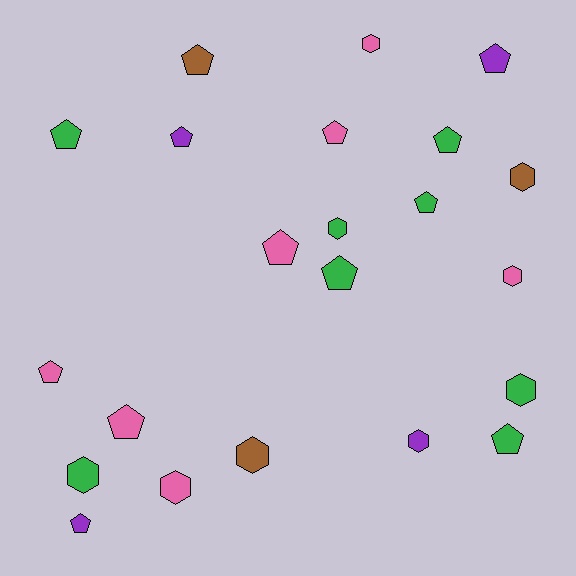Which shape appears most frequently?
Pentagon, with 13 objects.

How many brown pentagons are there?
There is 1 brown pentagon.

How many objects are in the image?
There are 22 objects.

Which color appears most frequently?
Green, with 8 objects.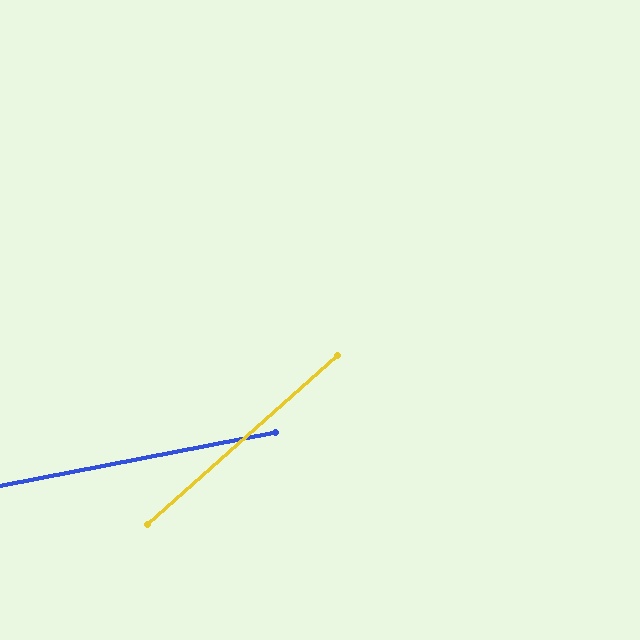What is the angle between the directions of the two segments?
Approximately 31 degrees.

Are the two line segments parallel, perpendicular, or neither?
Neither parallel nor perpendicular — they differ by about 31°.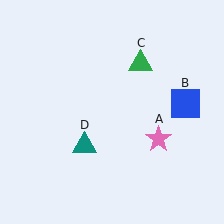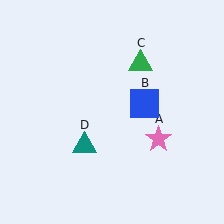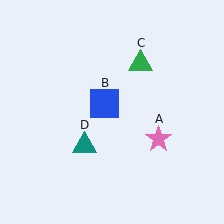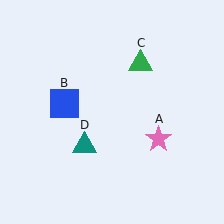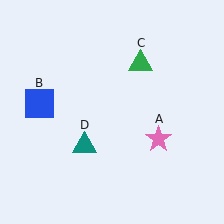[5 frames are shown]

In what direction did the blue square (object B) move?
The blue square (object B) moved left.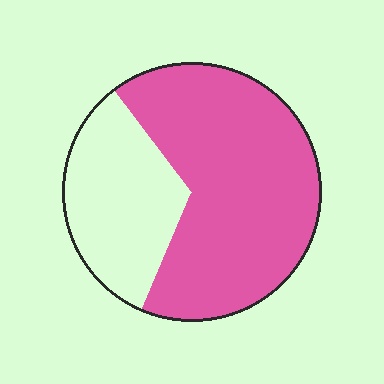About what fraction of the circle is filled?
About two thirds (2/3).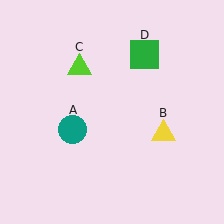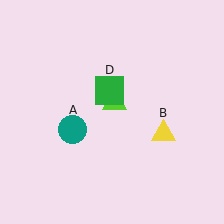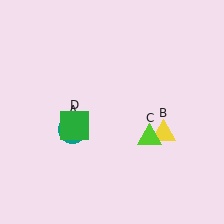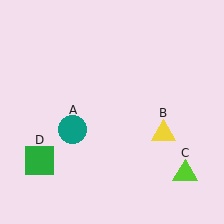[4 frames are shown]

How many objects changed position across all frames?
2 objects changed position: lime triangle (object C), green square (object D).